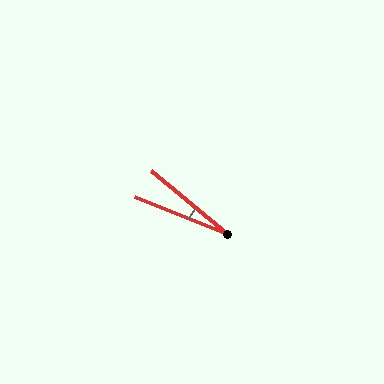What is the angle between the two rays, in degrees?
Approximately 18 degrees.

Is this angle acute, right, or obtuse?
It is acute.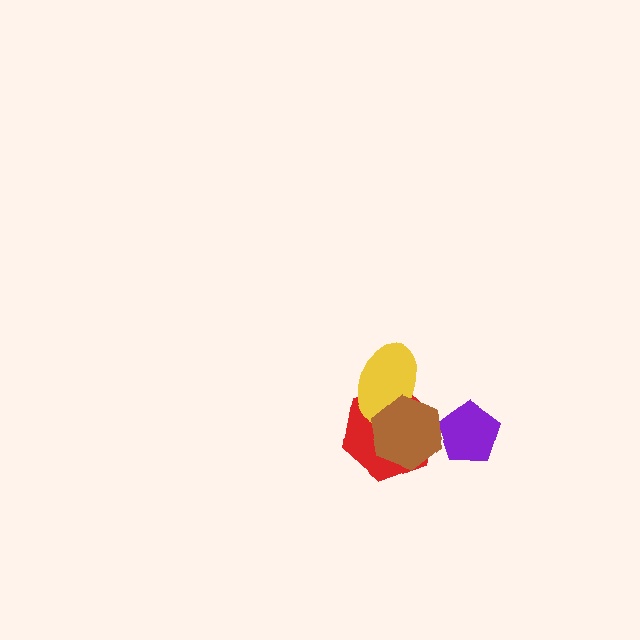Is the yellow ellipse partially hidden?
Yes, it is partially covered by another shape.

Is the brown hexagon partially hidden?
No, no other shape covers it.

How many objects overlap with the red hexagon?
2 objects overlap with the red hexagon.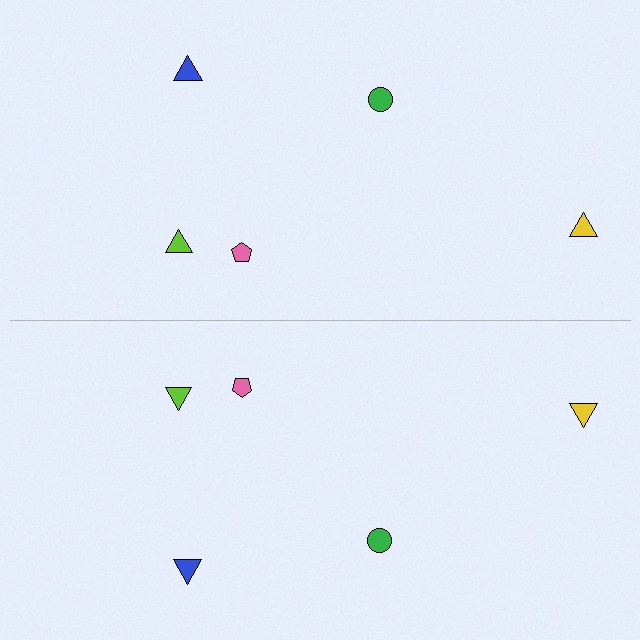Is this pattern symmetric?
Yes, this pattern has bilateral (reflection) symmetry.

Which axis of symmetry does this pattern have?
The pattern has a horizontal axis of symmetry running through the center of the image.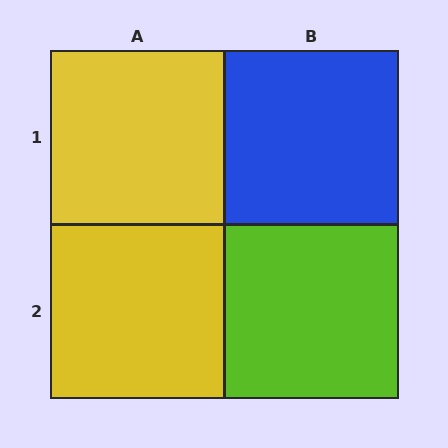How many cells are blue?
1 cell is blue.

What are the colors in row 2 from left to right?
Yellow, lime.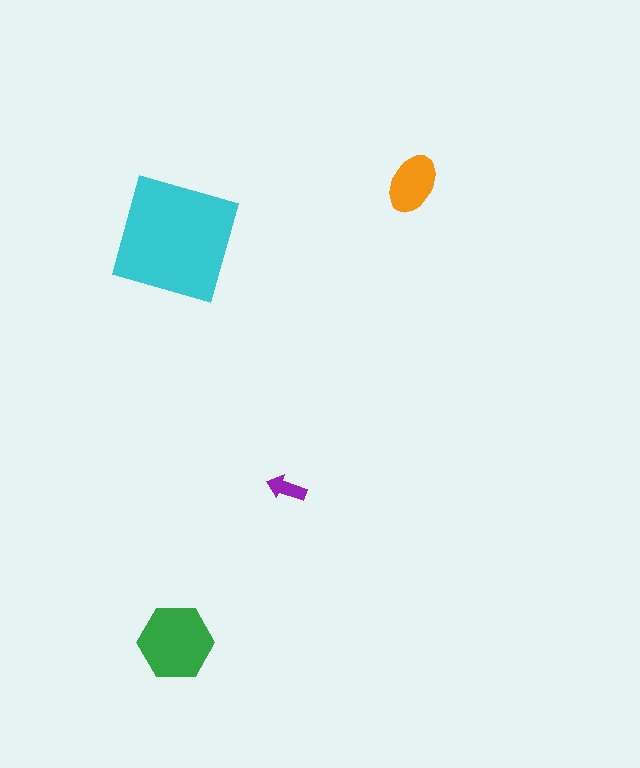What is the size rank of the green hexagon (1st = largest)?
2nd.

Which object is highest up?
The orange ellipse is topmost.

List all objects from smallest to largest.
The purple arrow, the orange ellipse, the green hexagon, the cyan square.